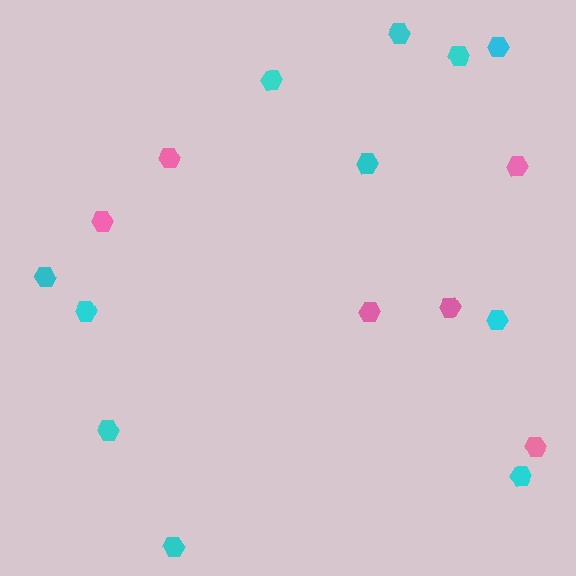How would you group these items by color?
There are 2 groups: one group of pink hexagons (6) and one group of cyan hexagons (11).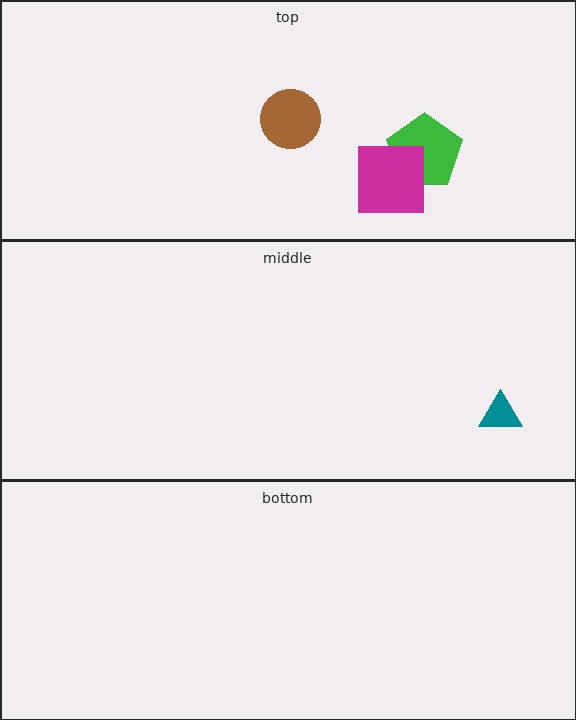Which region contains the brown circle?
The top region.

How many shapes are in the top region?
3.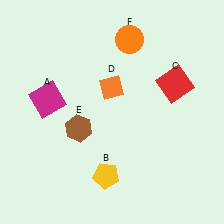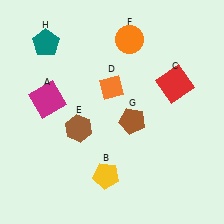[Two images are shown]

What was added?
A brown pentagon (G), a teal pentagon (H) were added in Image 2.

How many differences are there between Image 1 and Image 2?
There are 2 differences between the two images.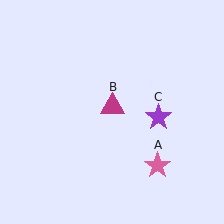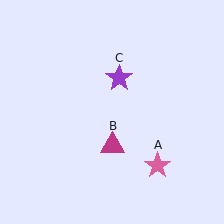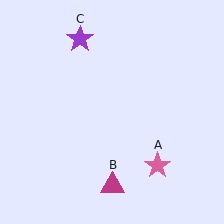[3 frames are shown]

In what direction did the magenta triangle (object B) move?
The magenta triangle (object B) moved down.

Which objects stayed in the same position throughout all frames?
Pink star (object A) remained stationary.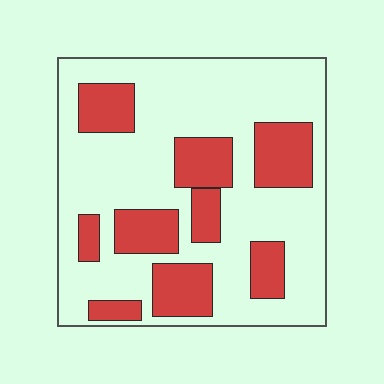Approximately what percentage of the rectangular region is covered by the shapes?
Approximately 30%.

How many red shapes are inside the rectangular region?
9.